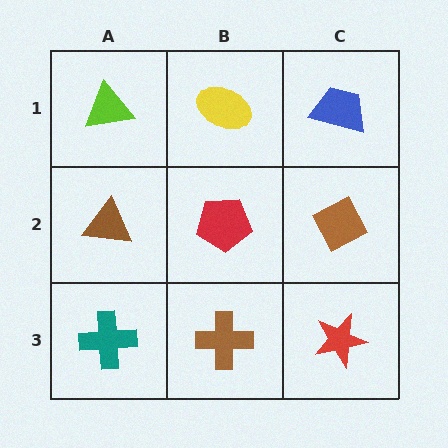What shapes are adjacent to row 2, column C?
A blue trapezoid (row 1, column C), a red star (row 3, column C), a red pentagon (row 2, column B).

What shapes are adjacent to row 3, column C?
A brown diamond (row 2, column C), a brown cross (row 3, column B).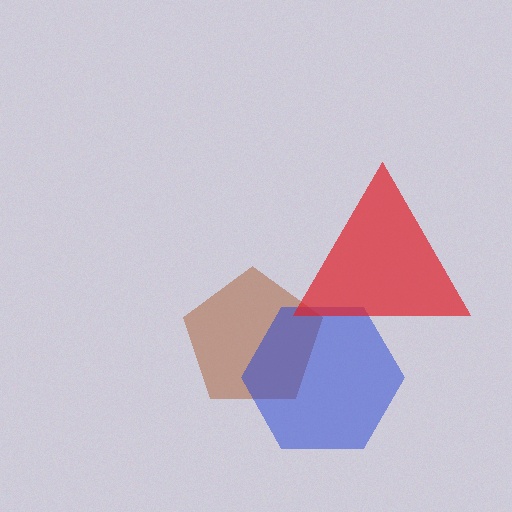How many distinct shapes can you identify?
There are 3 distinct shapes: a brown pentagon, a blue hexagon, a red triangle.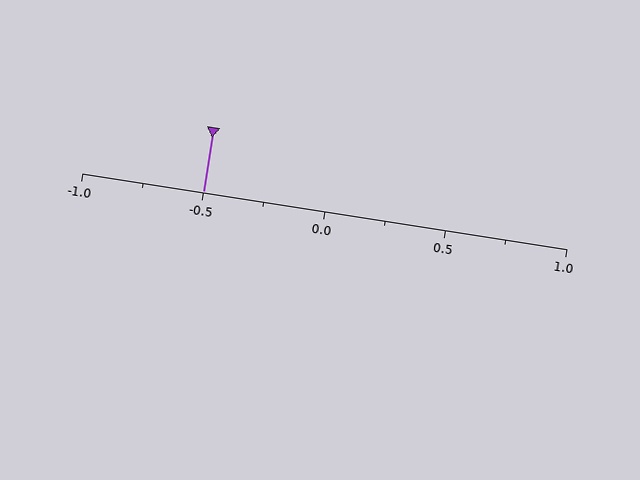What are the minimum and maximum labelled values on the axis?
The axis runs from -1.0 to 1.0.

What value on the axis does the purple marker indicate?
The marker indicates approximately -0.5.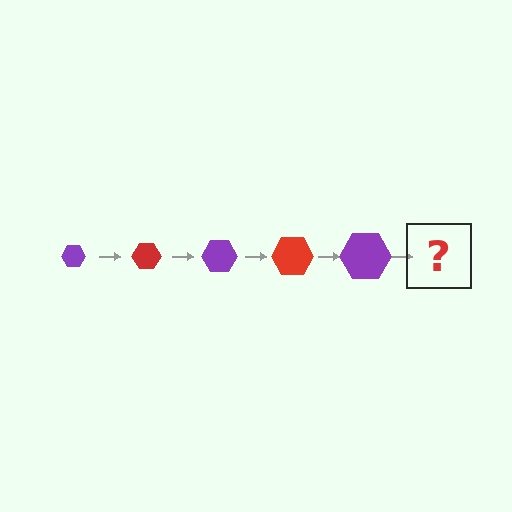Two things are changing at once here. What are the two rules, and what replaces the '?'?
The two rules are that the hexagon grows larger each step and the color cycles through purple and red. The '?' should be a red hexagon, larger than the previous one.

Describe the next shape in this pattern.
It should be a red hexagon, larger than the previous one.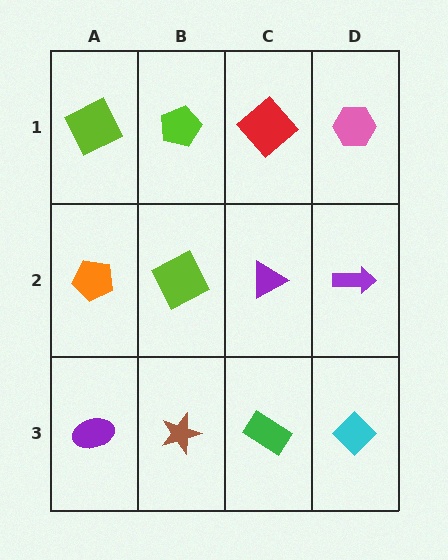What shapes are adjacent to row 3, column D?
A purple arrow (row 2, column D), a green rectangle (row 3, column C).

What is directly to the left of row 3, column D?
A green rectangle.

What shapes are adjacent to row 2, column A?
A lime square (row 1, column A), a purple ellipse (row 3, column A), a lime square (row 2, column B).